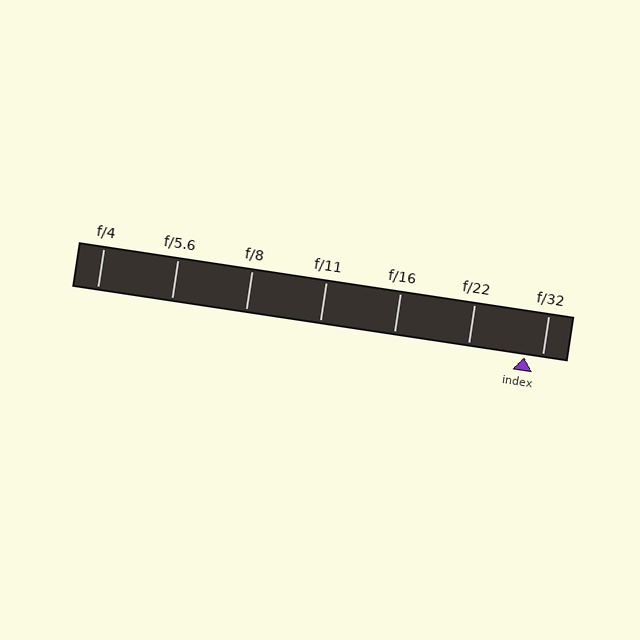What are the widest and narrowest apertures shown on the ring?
The widest aperture shown is f/4 and the narrowest is f/32.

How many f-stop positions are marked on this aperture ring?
There are 7 f-stop positions marked.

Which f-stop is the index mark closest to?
The index mark is closest to f/32.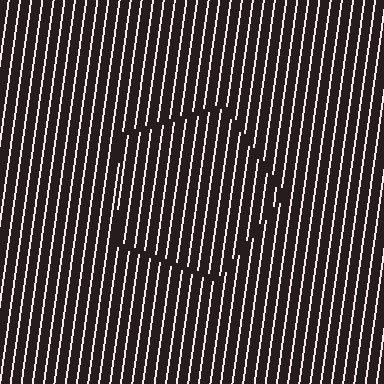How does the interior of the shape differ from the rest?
The interior of the shape contains the same grating, shifted by half a period — the contour is defined by the phase discontinuity where line-ends from the inner and outer gratings abut.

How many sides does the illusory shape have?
5 sides — the line-ends trace a pentagon.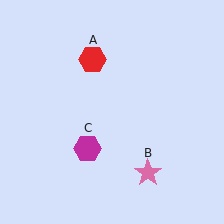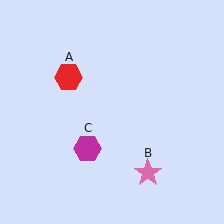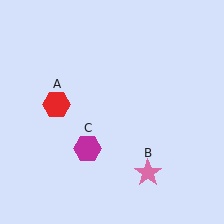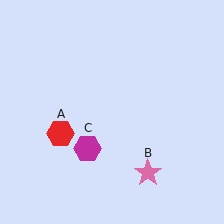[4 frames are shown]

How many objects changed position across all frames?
1 object changed position: red hexagon (object A).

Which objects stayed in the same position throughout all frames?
Pink star (object B) and magenta hexagon (object C) remained stationary.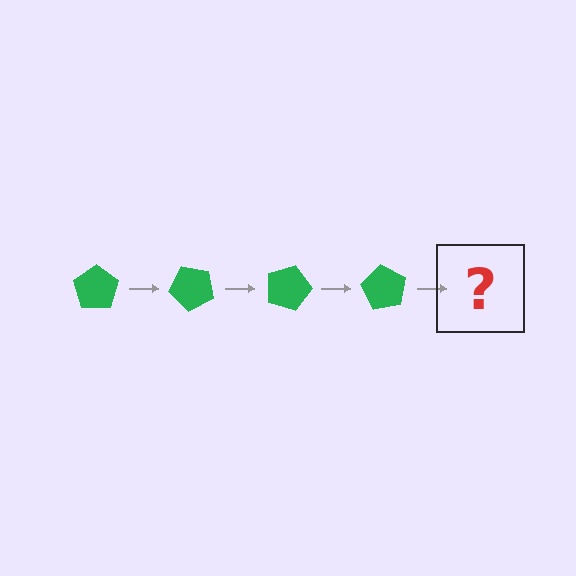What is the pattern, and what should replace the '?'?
The pattern is that the pentagon rotates 45 degrees each step. The '?' should be a green pentagon rotated 180 degrees.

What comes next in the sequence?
The next element should be a green pentagon rotated 180 degrees.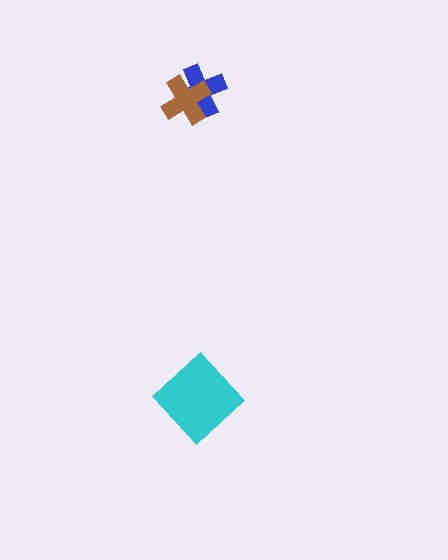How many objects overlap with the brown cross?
1 object overlaps with the brown cross.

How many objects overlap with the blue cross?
1 object overlaps with the blue cross.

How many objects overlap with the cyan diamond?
0 objects overlap with the cyan diamond.